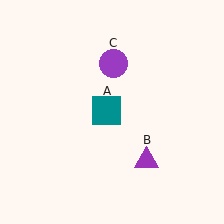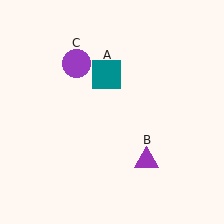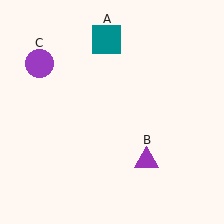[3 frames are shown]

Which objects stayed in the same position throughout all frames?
Purple triangle (object B) remained stationary.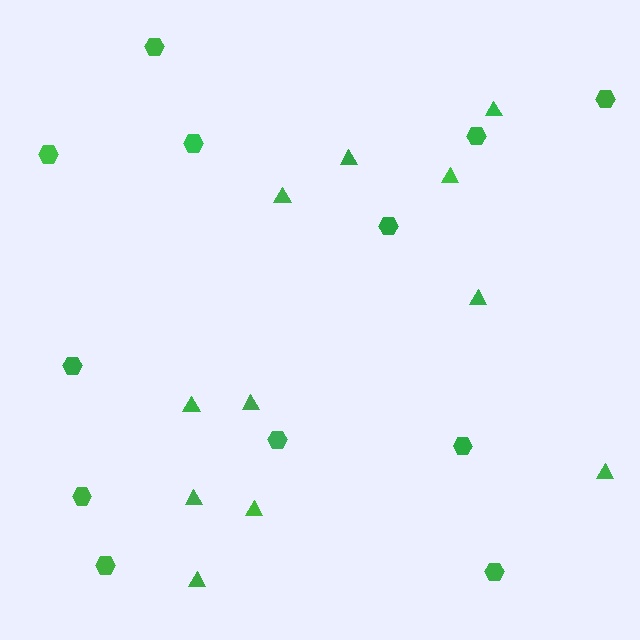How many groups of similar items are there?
There are 2 groups: one group of hexagons (12) and one group of triangles (11).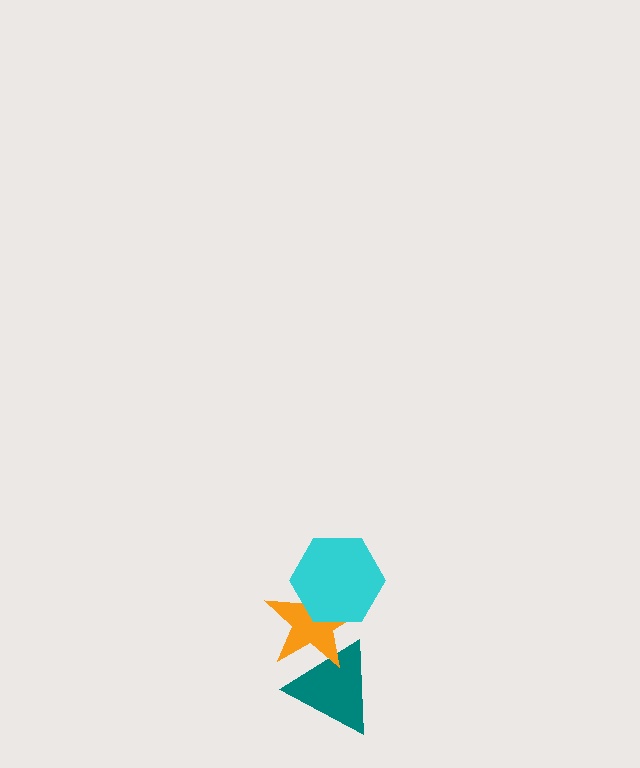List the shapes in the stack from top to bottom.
From top to bottom: the cyan hexagon, the orange star, the teal triangle.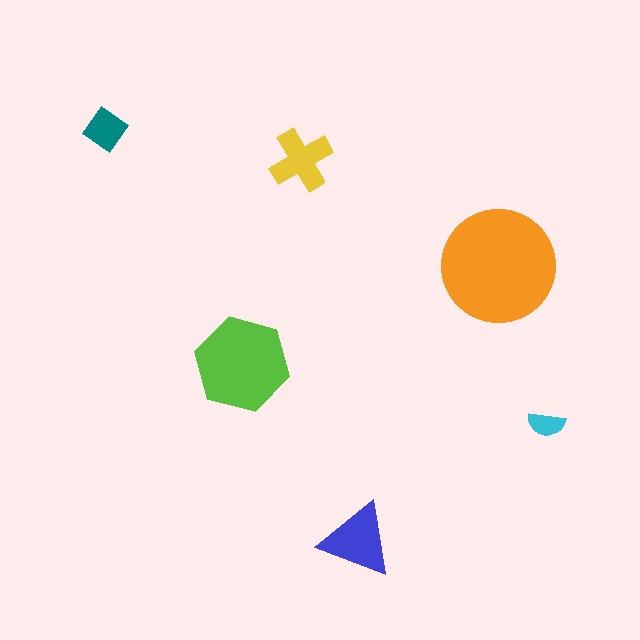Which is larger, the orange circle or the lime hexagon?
The orange circle.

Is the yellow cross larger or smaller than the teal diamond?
Larger.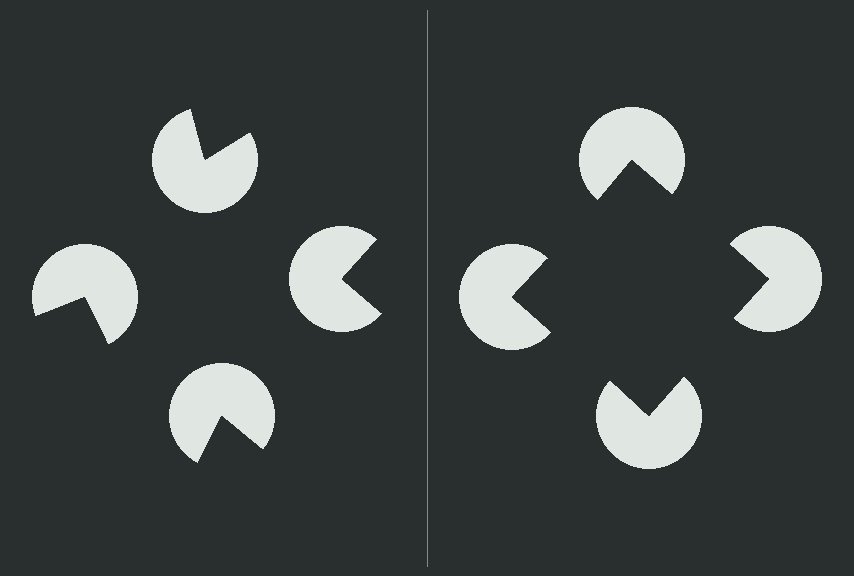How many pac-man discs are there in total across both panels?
8 — 4 on each side.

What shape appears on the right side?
An illusory square.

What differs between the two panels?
The pac-man discs are positioned identically on both sides; only the wedge orientations differ. On the right they align to a square; on the left they are misaligned.